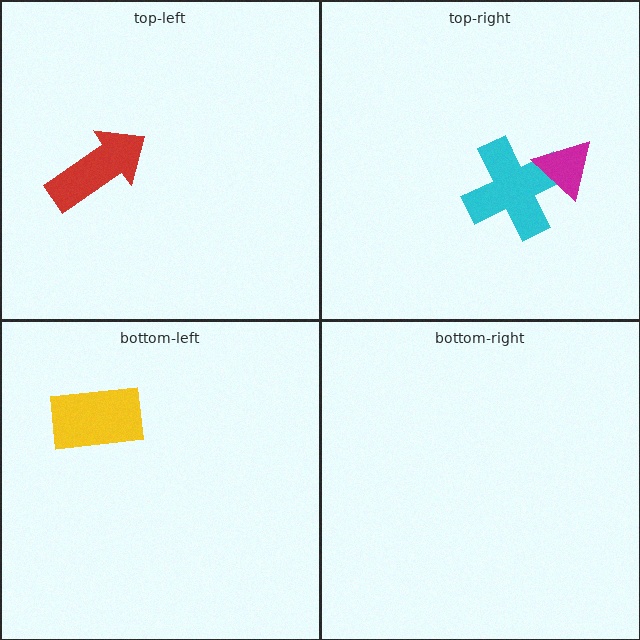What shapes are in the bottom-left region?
The yellow rectangle.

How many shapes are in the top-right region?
2.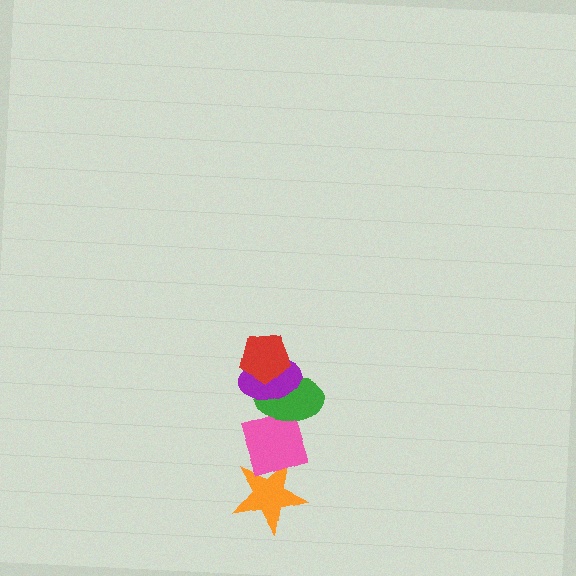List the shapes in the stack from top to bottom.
From top to bottom: the red pentagon, the purple ellipse, the green ellipse, the pink diamond, the orange star.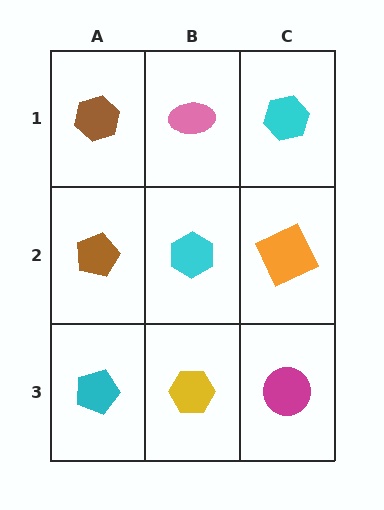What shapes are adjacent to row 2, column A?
A brown hexagon (row 1, column A), a cyan pentagon (row 3, column A), a cyan hexagon (row 2, column B).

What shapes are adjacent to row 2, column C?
A cyan hexagon (row 1, column C), a magenta circle (row 3, column C), a cyan hexagon (row 2, column B).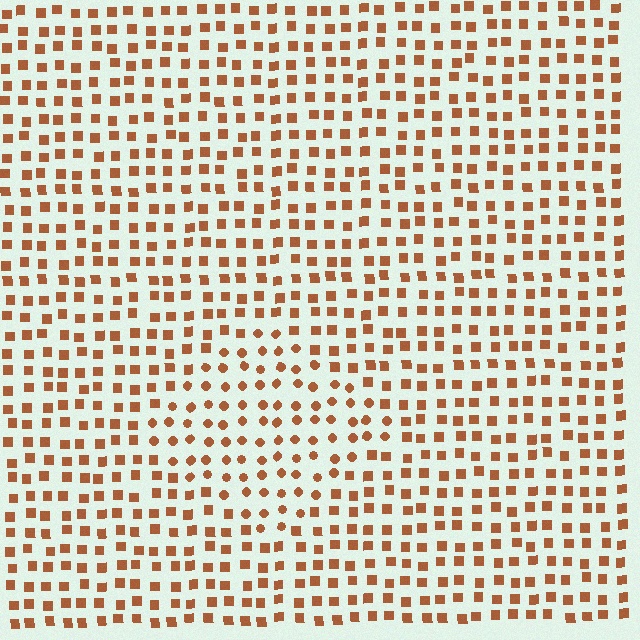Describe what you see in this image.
The image is filled with small brown elements arranged in a uniform grid. A diamond-shaped region contains circles, while the surrounding area contains squares. The boundary is defined purely by the change in element shape.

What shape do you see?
I see a diamond.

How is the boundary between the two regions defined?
The boundary is defined by a change in element shape: circles inside vs. squares outside. All elements share the same color and spacing.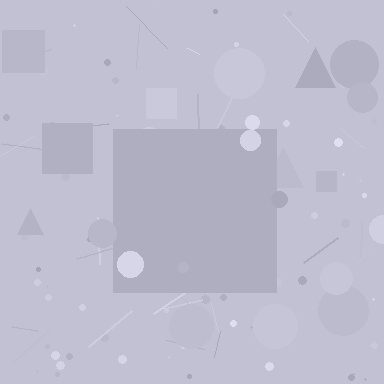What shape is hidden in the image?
A square is hidden in the image.